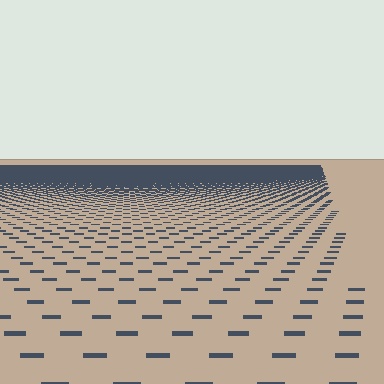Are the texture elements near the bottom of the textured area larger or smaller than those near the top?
Larger. Near the bottom, elements are closer to the viewer and appear at a bigger on-screen size.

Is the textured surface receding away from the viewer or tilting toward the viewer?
The surface is receding away from the viewer. Texture elements get smaller and denser toward the top.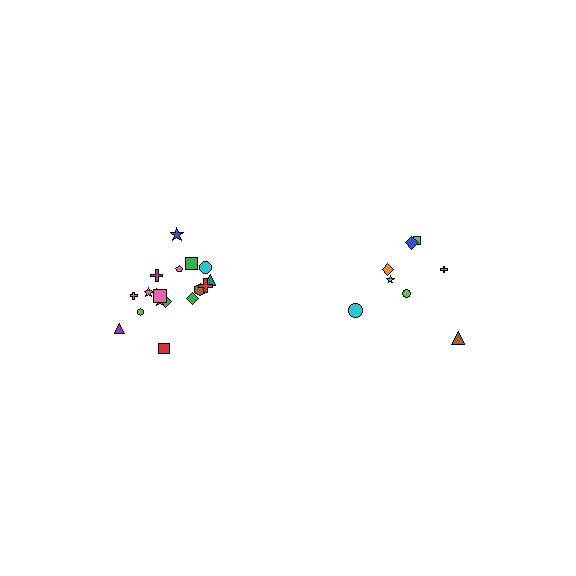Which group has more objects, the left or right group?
The left group.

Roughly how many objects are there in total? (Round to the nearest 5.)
Roughly 25 objects in total.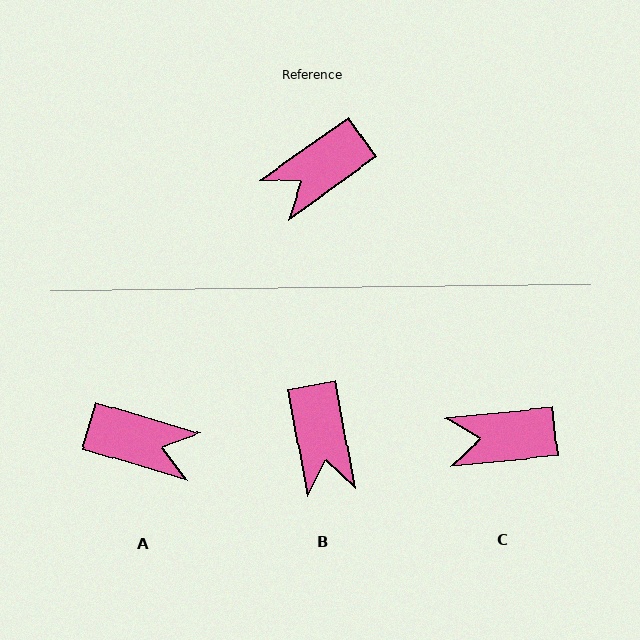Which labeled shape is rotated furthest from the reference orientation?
A, about 128 degrees away.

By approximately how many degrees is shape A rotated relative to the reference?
Approximately 128 degrees counter-clockwise.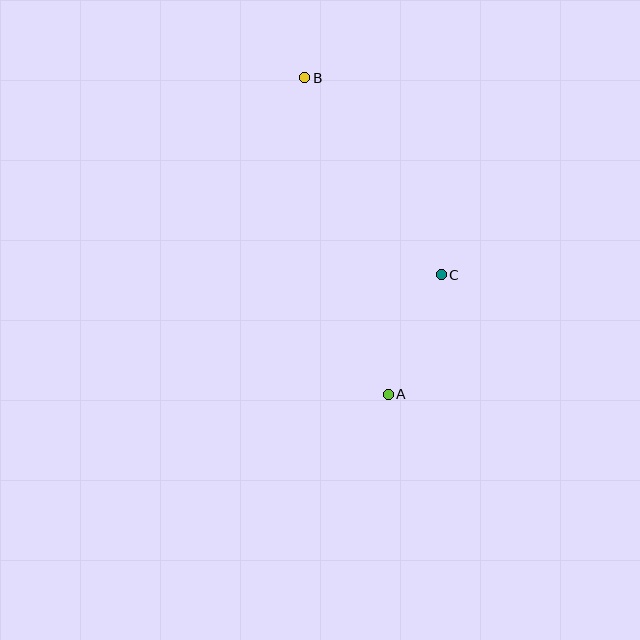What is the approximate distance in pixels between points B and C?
The distance between B and C is approximately 240 pixels.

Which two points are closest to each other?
Points A and C are closest to each other.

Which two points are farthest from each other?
Points A and B are farthest from each other.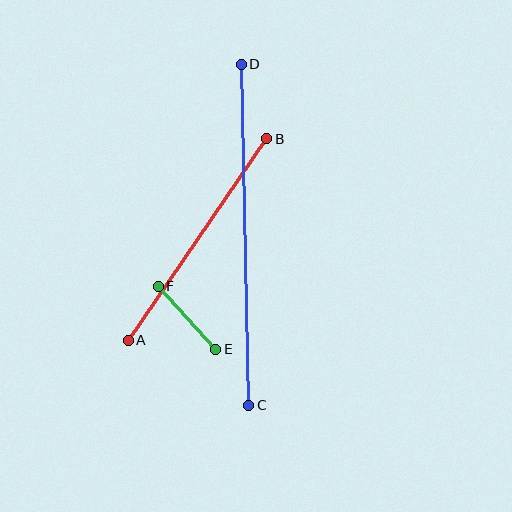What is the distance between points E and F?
The distance is approximately 85 pixels.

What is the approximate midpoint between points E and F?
The midpoint is at approximately (187, 318) pixels.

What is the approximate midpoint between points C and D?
The midpoint is at approximately (245, 235) pixels.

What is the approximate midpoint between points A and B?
The midpoint is at approximately (198, 239) pixels.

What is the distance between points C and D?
The distance is approximately 341 pixels.